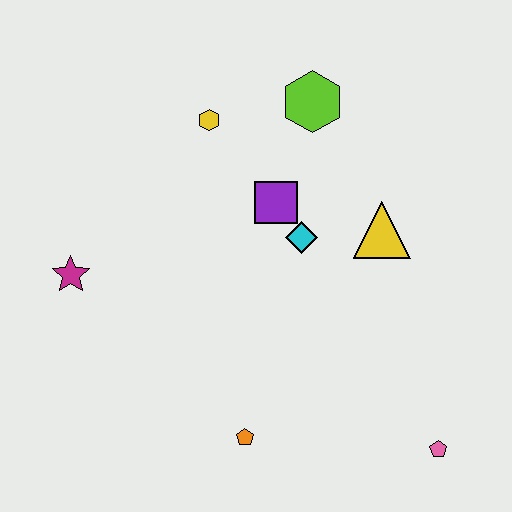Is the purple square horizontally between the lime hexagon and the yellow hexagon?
Yes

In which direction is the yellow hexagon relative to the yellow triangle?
The yellow hexagon is to the left of the yellow triangle.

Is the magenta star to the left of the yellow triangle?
Yes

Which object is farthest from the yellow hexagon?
The pink pentagon is farthest from the yellow hexagon.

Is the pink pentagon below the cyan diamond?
Yes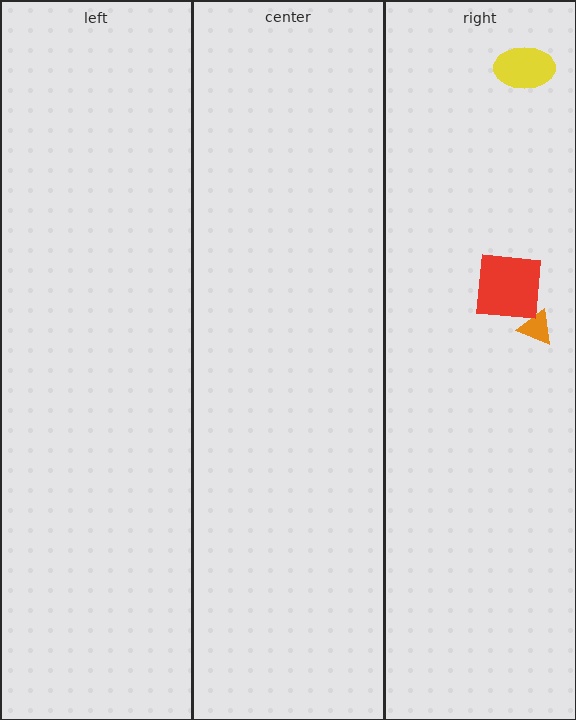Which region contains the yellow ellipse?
The right region.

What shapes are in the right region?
The orange triangle, the red square, the yellow ellipse.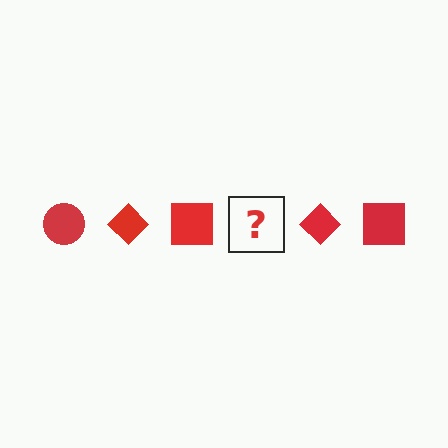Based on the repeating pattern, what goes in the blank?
The blank should be a red circle.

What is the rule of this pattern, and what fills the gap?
The rule is that the pattern cycles through circle, diamond, square shapes in red. The gap should be filled with a red circle.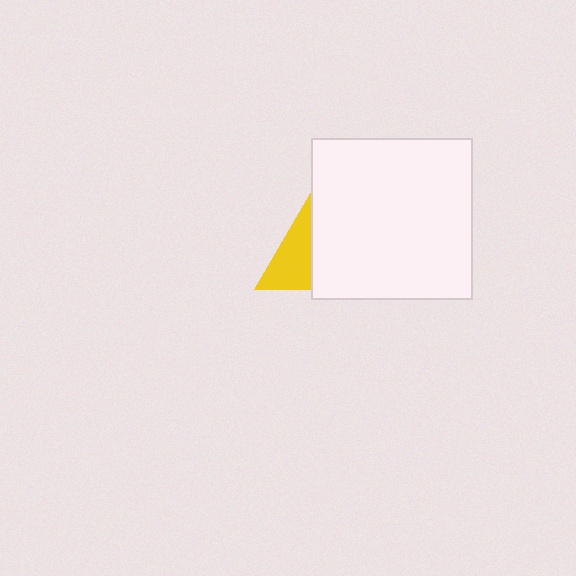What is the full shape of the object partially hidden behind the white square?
The partially hidden object is a yellow triangle.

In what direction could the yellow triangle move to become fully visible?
The yellow triangle could move left. That would shift it out from behind the white square entirely.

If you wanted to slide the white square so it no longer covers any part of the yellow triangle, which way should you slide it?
Slide it right — that is the most direct way to separate the two shapes.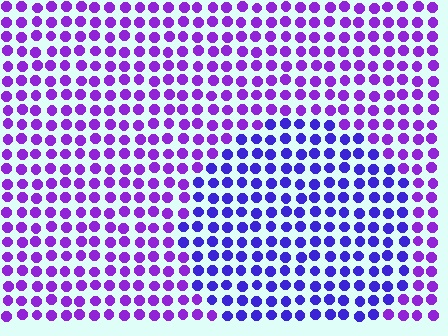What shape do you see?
I see a circle.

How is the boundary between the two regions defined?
The boundary is defined purely by a slight shift in hue (about 30 degrees). Spacing, size, and orientation are identical on both sides.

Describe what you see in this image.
The image is filled with small purple elements in a uniform arrangement. A circle-shaped region is visible where the elements are tinted to a slightly different hue, forming a subtle color boundary.